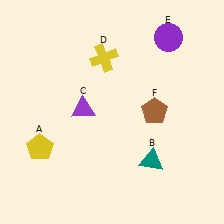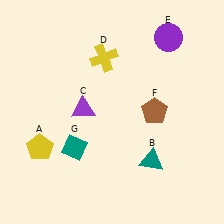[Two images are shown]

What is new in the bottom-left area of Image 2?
A teal diamond (G) was added in the bottom-left area of Image 2.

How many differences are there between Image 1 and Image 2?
There is 1 difference between the two images.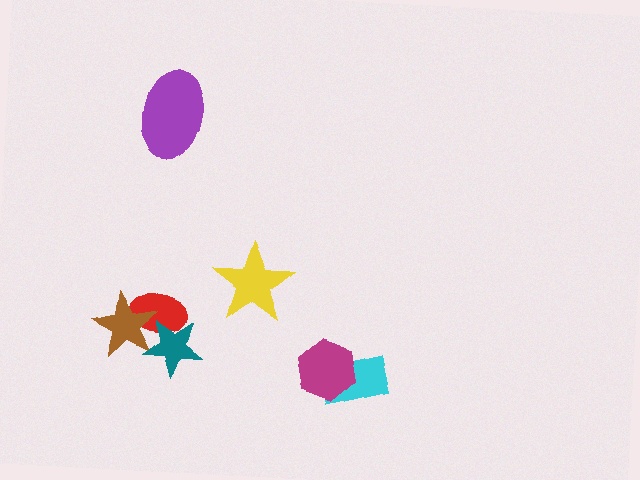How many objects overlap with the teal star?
2 objects overlap with the teal star.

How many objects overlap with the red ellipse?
2 objects overlap with the red ellipse.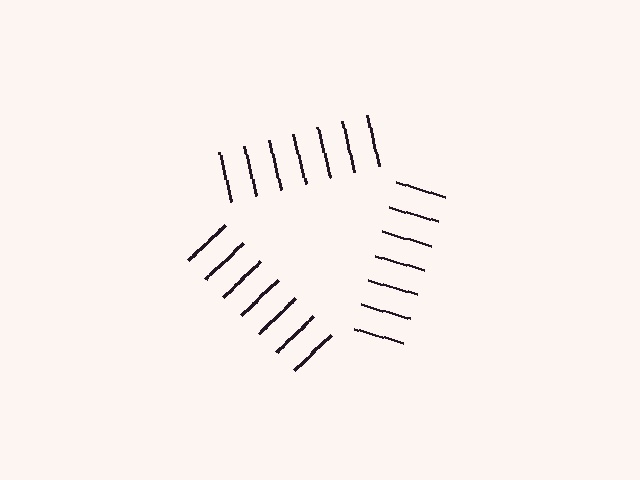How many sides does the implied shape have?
3 sides — the line-ends trace a triangle.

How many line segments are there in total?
21 — 7 along each of the 3 edges.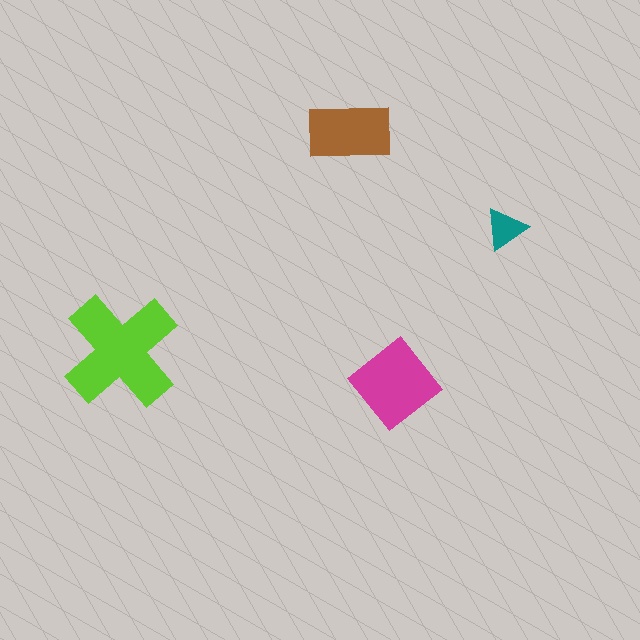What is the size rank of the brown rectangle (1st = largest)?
3rd.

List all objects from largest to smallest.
The lime cross, the magenta diamond, the brown rectangle, the teal triangle.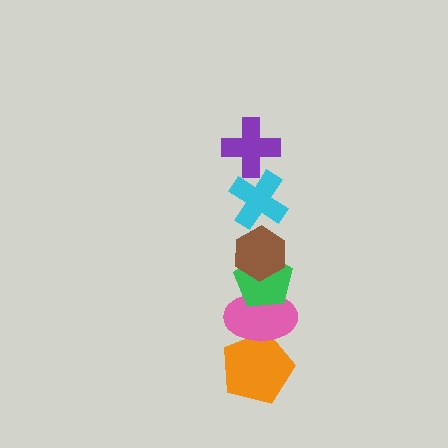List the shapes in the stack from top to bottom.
From top to bottom: the purple cross, the cyan cross, the brown hexagon, the green pentagon, the pink ellipse, the orange pentagon.